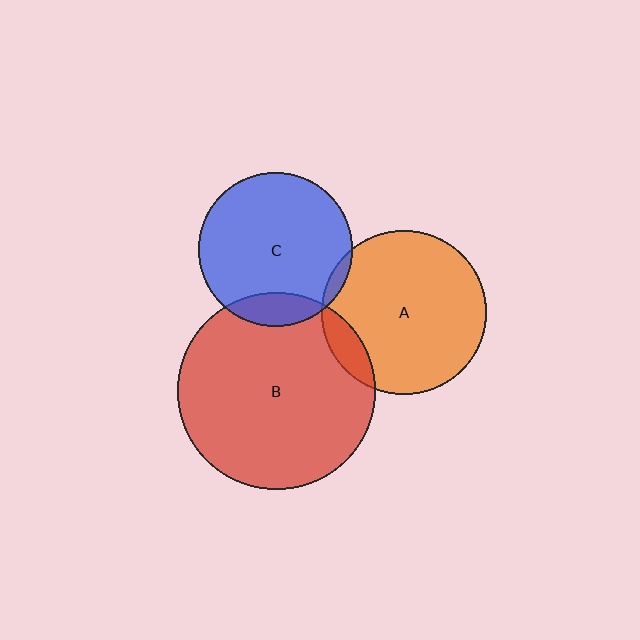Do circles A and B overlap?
Yes.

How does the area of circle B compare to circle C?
Approximately 1.7 times.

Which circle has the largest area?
Circle B (red).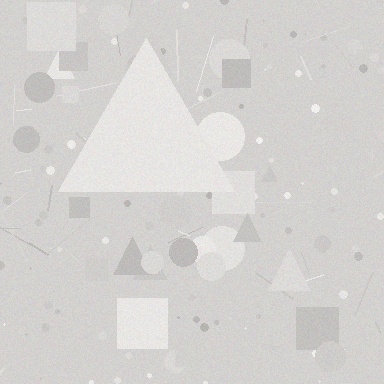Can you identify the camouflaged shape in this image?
The camouflaged shape is a triangle.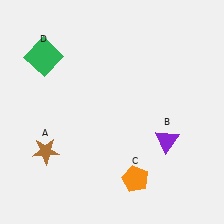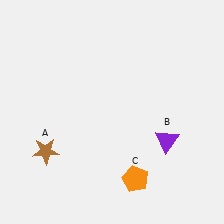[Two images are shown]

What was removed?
The green square (D) was removed in Image 2.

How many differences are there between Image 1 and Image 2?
There is 1 difference between the two images.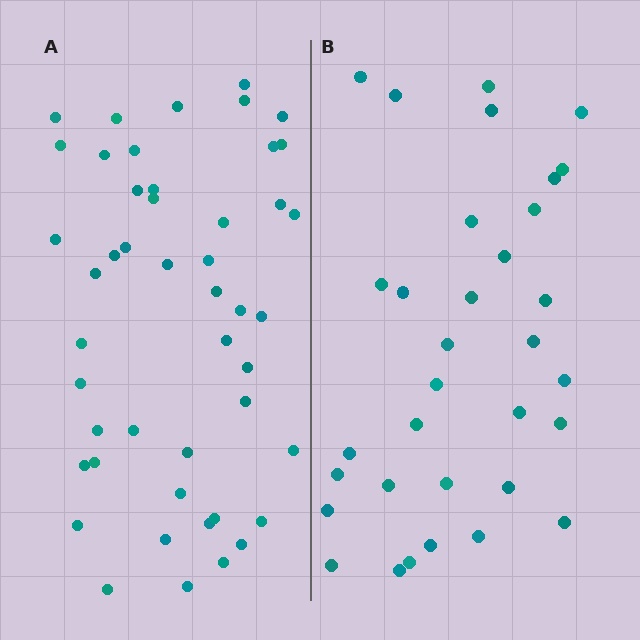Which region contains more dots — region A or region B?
Region A (the left region) has more dots.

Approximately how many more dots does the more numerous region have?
Region A has approximately 15 more dots than region B.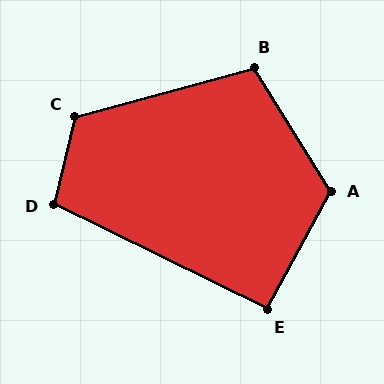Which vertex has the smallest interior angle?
E, at approximately 93 degrees.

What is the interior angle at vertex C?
Approximately 119 degrees (obtuse).